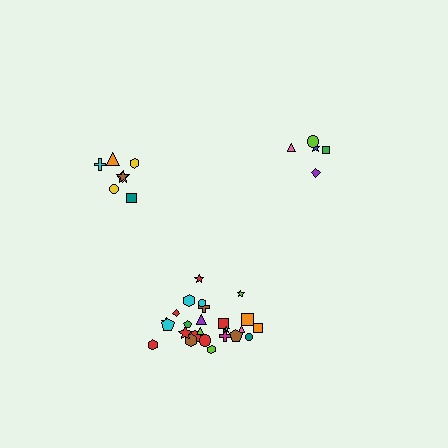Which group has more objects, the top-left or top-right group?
The top-left group.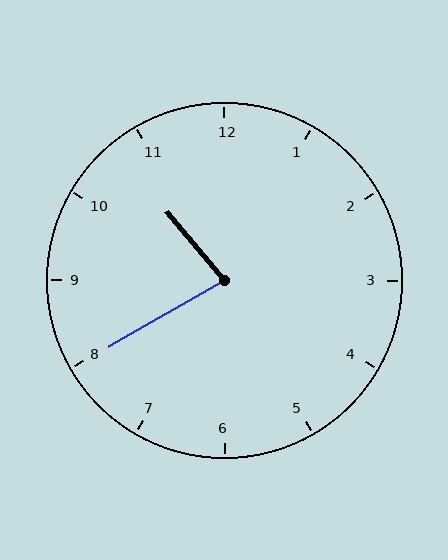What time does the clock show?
10:40.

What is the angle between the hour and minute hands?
Approximately 80 degrees.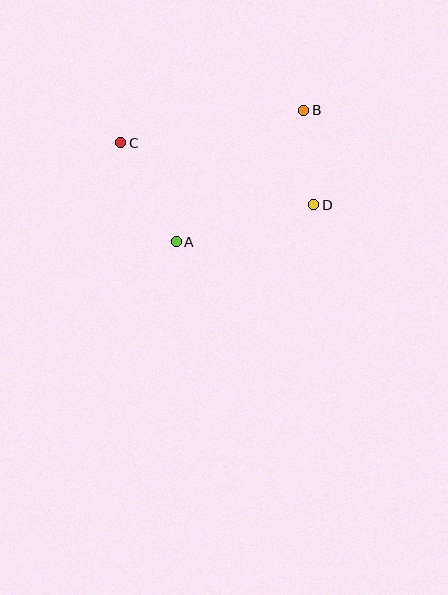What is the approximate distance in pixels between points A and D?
The distance between A and D is approximately 142 pixels.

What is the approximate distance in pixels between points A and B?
The distance between A and B is approximately 183 pixels.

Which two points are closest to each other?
Points B and D are closest to each other.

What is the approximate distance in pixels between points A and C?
The distance between A and C is approximately 114 pixels.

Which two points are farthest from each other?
Points C and D are farthest from each other.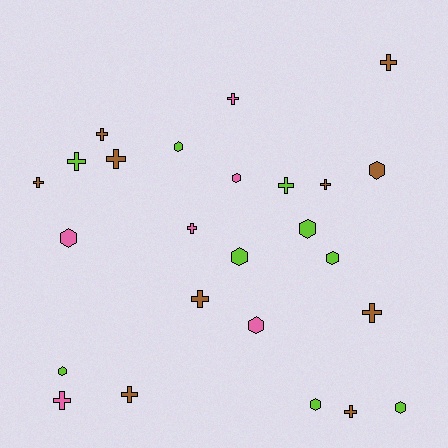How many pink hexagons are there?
There are 3 pink hexagons.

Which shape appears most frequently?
Cross, with 14 objects.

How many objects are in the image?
There are 25 objects.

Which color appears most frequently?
Brown, with 10 objects.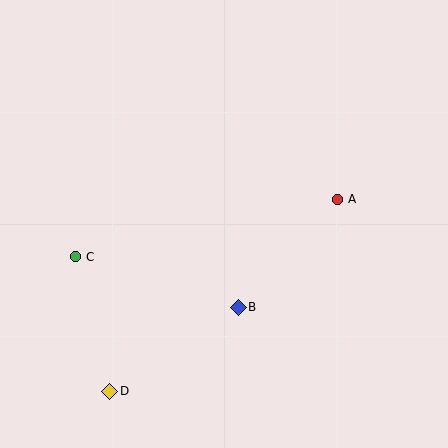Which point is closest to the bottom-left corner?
Point D is closest to the bottom-left corner.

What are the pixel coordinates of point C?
Point C is at (76, 257).